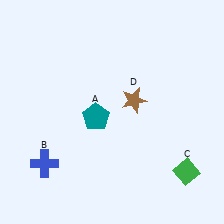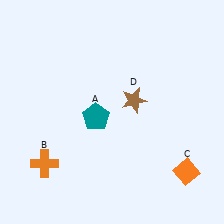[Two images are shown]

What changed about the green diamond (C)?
In Image 1, C is green. In Image 2, it changed to orange.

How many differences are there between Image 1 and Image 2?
There are 2 differences between the two images.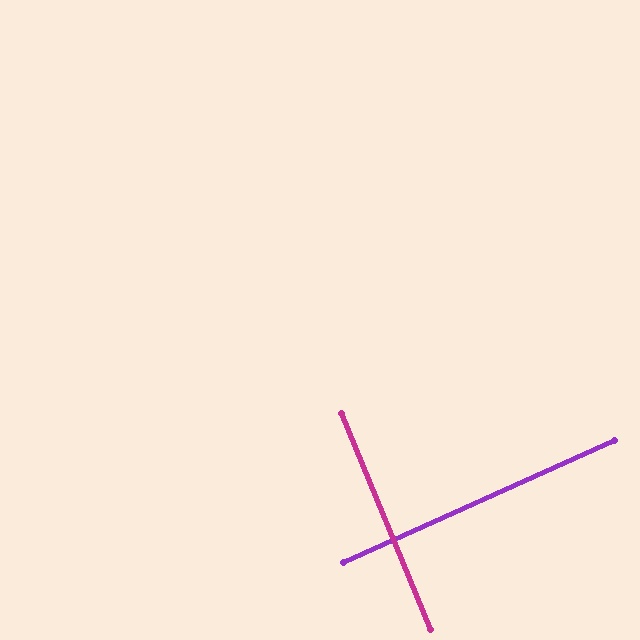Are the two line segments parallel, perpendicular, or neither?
Perpendicular — they meet at approximately 88°.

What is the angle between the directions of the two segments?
Approximately 88 degrees.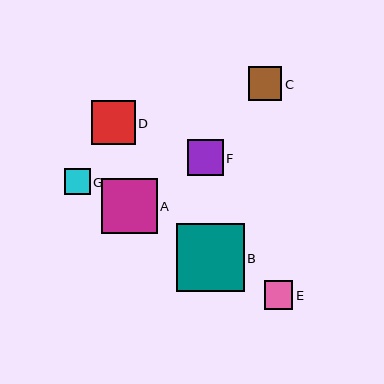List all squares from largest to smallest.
From largest to smallest: B, A, D, F, C, E, G.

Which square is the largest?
Square B is the largest with a size of approximately 67 pixels.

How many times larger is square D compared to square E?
Square D is approximately 1.5 times the size of square E.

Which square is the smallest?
Square G is the smallest with a size of approximately 25 pixels.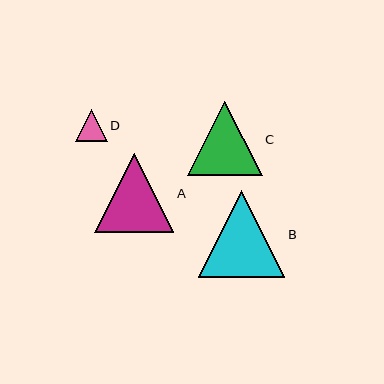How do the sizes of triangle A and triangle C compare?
Triangle A and triangle C are approximately the same size.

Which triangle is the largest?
Triangle B is the largest with a size of approximately 87 pixels.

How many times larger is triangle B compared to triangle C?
Triangle B is approximately 1.2 times the size of triangle C.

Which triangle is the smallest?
Triangle D is the smallest with a size of approximately 32 pixels.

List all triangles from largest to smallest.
From largest to smallest: B, A, C, D.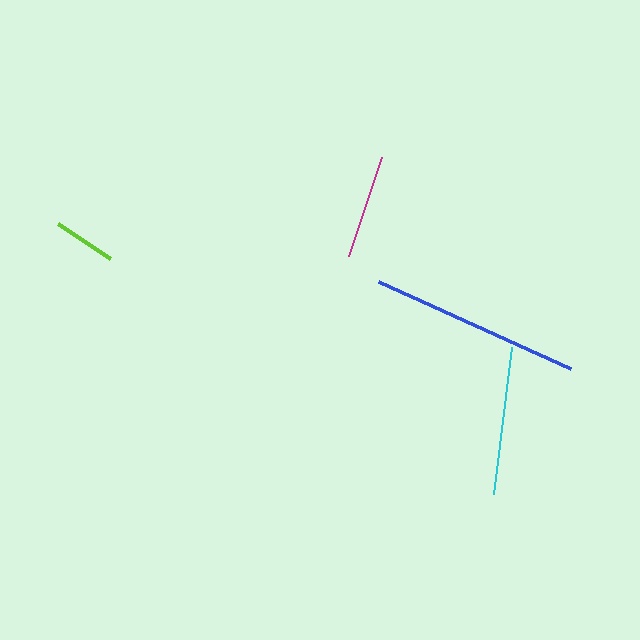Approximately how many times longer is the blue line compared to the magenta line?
The blue line is approximately 2.0 times the length of the magenta line.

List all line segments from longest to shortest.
From longest to shortest: blue, cyan, magenta, lime.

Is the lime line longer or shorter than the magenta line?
The magenta line is longer than the lime line.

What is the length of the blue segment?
The blue segment is approximately 210 pixels long.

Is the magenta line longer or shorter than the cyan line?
The cyan line is longer than the magenta line.